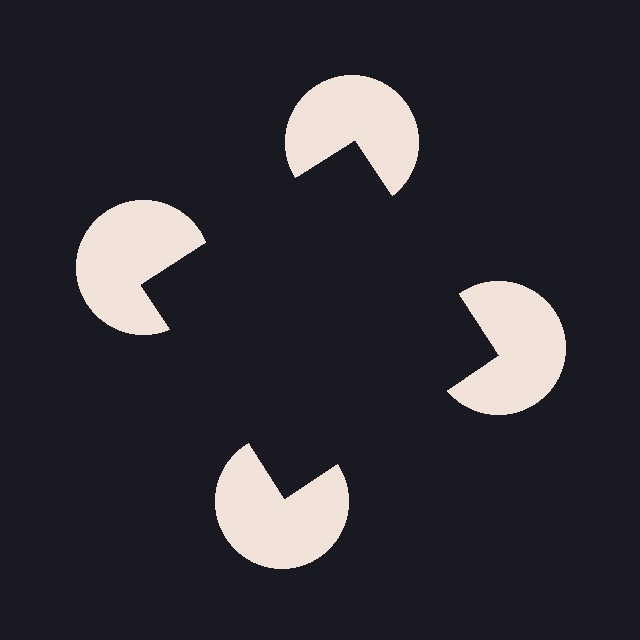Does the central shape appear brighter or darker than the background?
It typically appears slightly darker than the background, even though no actual brightness change is drawn.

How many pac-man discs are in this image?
There are 4 — one at each vertex of the illusory square.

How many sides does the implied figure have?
4 sides.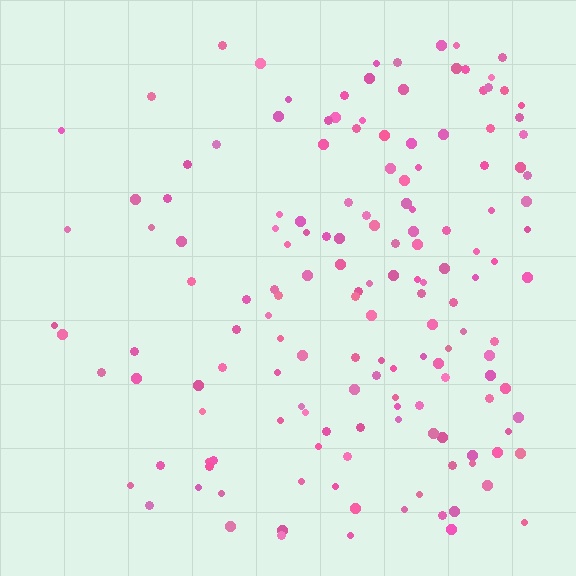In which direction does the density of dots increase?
From left to right, with the right side densest.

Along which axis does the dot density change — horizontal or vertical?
Horizontal.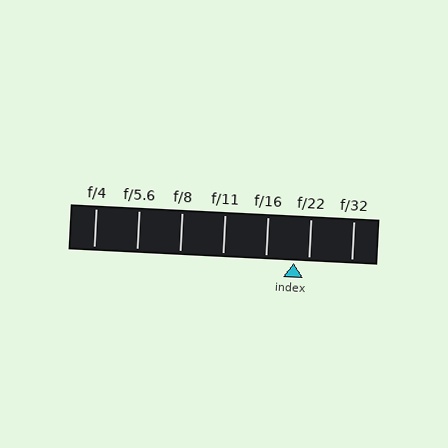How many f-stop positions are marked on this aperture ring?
There are 7 f-stop positions marked.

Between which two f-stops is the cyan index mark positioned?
The index mark is between f/16 and f/22.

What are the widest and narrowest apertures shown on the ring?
The widest aperture shown is f/4 and the narrowest is f/32.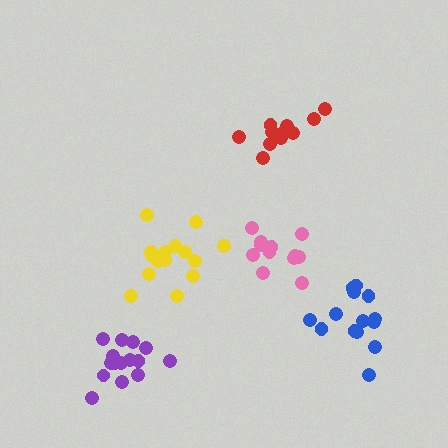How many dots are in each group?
Group 1: 15 dots, Group 2: 12 dots, Group 3: 11 dots, Group 4: 15 dots, Group 5: 14 dots (67 total).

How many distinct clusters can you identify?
There are 5 distinct clusters.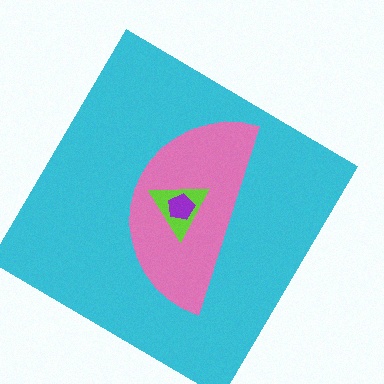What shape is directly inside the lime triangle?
The purple pentagon.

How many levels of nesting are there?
4.